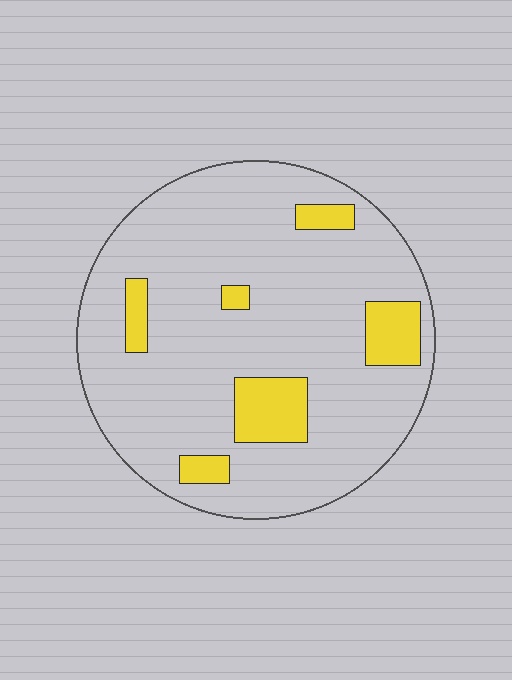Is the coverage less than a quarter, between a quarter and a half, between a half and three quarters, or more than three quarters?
Less than a quarter.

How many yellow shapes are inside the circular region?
6.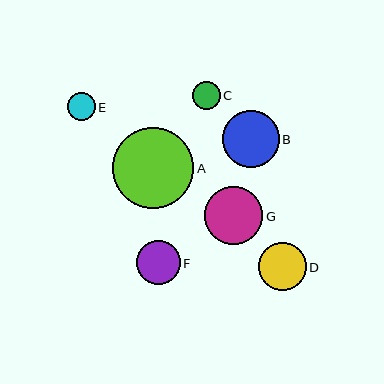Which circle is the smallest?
Circle E is the smallest with a size of approximately 28 pixels.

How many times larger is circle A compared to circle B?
Circle A is approximately 1.4 times the size of circle B.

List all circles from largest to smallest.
From largest to smallest: A, G, B, D, F, C, E.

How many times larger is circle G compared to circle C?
Circle G is approximately 2.1 times the size of circle C.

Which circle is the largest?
Circle A is the largest with a size of approximately 81 pixels.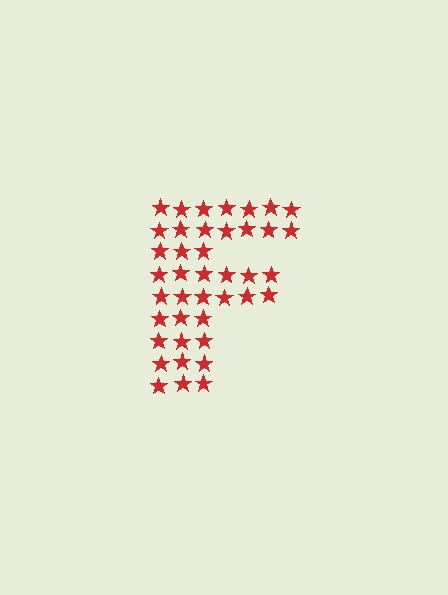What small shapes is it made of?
It is made of small stars.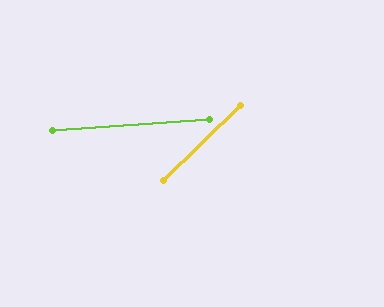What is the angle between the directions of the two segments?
Approximately 40 degrees.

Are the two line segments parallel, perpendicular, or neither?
Neither parallel nor perpendicular — they differ by about 40°.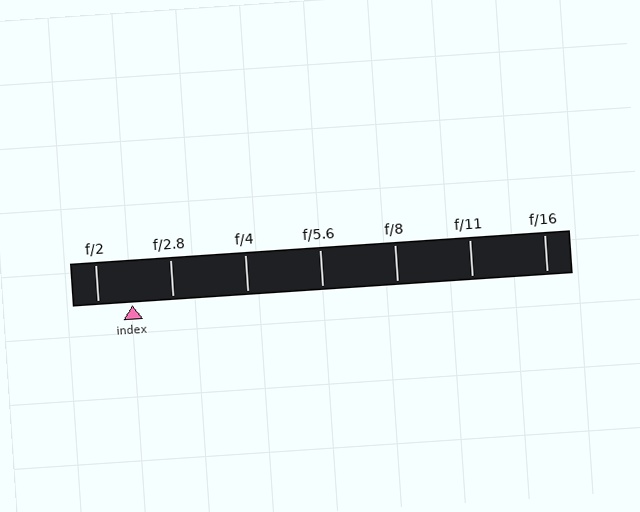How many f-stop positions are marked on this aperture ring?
There are 7 f-stop positions marked.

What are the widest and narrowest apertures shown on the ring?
The widest aperture shown is f/2 and the narrowest is f/16.